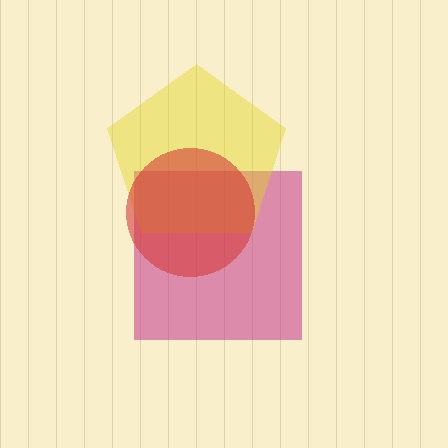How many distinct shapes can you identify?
There are 3 distinct shapes: a magenta square, a yellow pentagon, a red circle.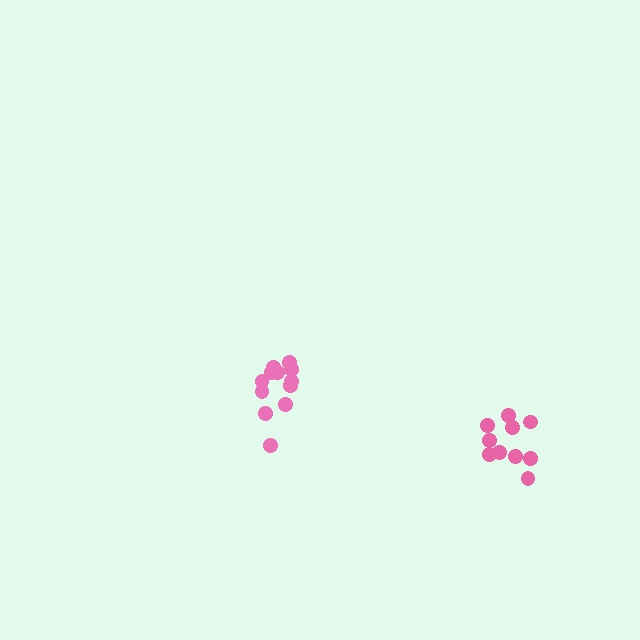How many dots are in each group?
Group 1: 12 dots, Group 2: 10 dots (22 total).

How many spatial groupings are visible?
There are 2 spatial groupings.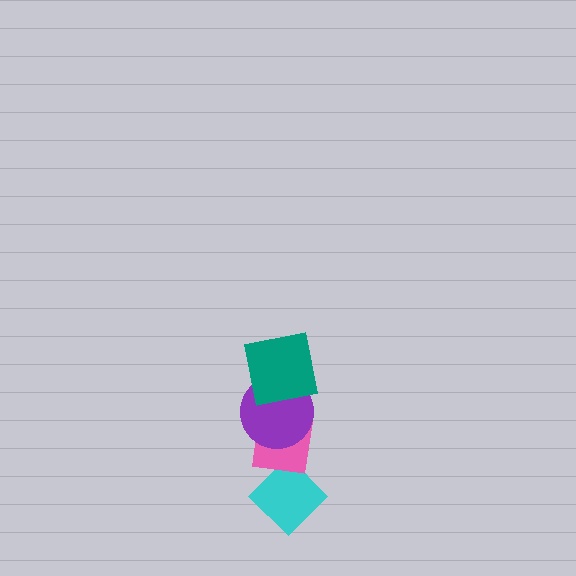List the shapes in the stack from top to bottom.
From top to bottom: the teal square, the purple circle, the pink square, the cyan diamond.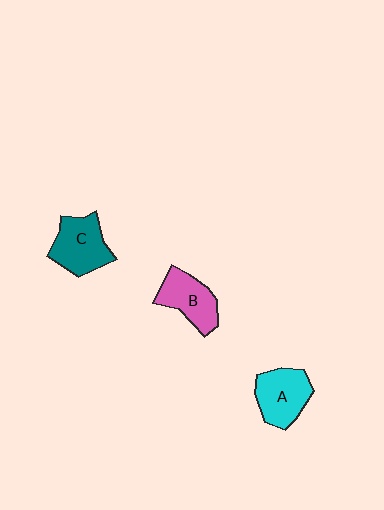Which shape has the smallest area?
Shape B (pink).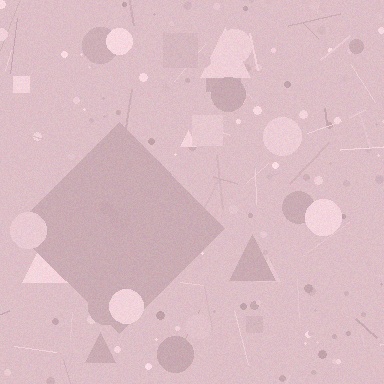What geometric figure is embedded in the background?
A diamond is embedded in the background.